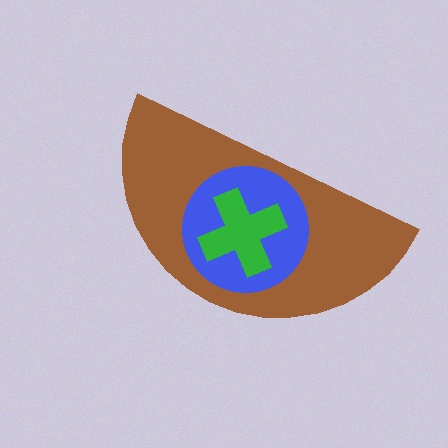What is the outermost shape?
The brown semicircle.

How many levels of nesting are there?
3.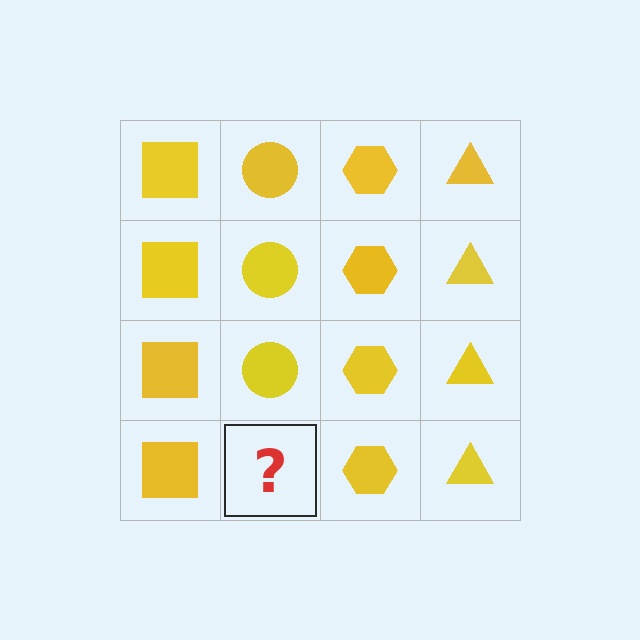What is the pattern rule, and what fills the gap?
The rule is that each column has a consistent shape. The gap should be filled with a yellow circle.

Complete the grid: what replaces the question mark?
The question mark should be replaced with a yellow circle.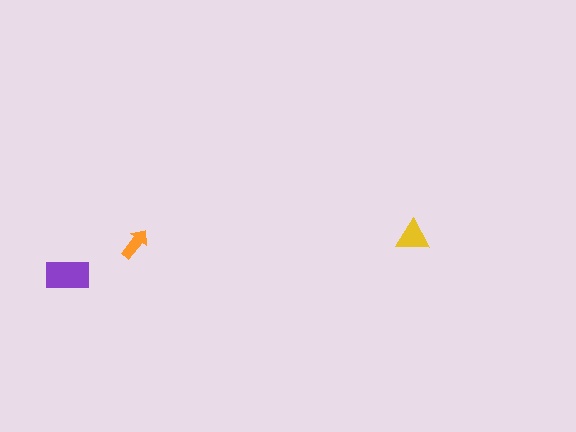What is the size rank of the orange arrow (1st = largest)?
3rd.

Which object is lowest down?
The purple rectangle is bottommost.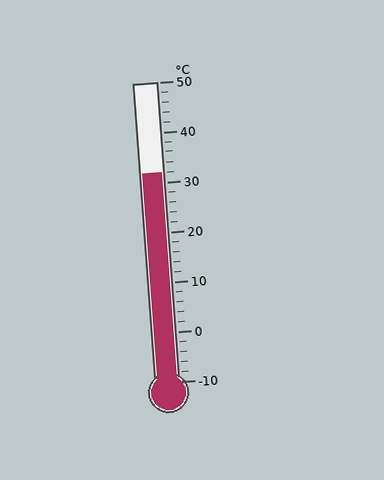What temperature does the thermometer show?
The thermometer shows approximately 32°C.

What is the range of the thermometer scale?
The thermometer scale ranges from -10°C to 50°C.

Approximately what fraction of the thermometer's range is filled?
The thermometer is filled to approximately 70% of its range.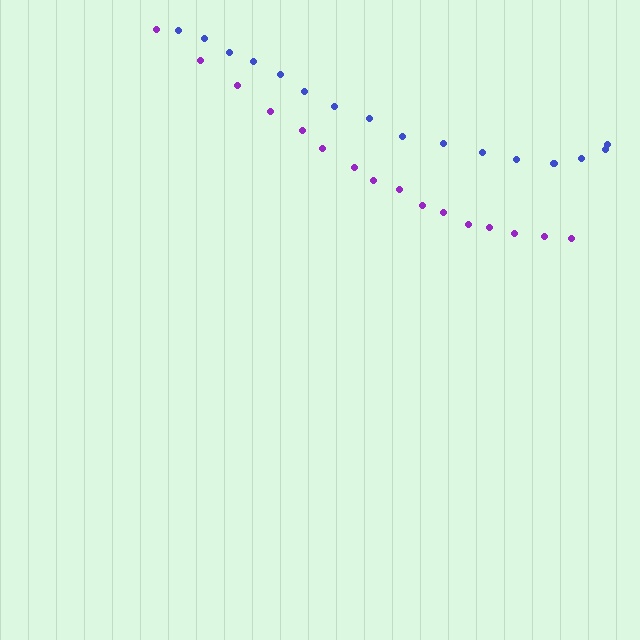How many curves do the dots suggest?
There are 2 distinct paths.